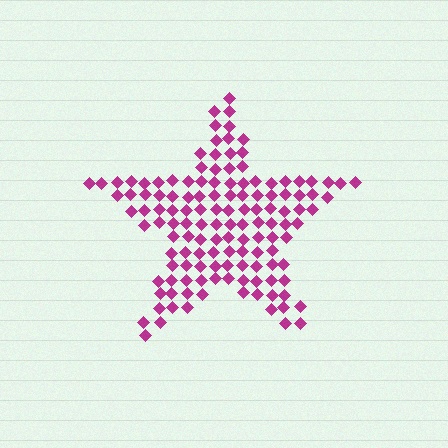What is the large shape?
The large shape is a star.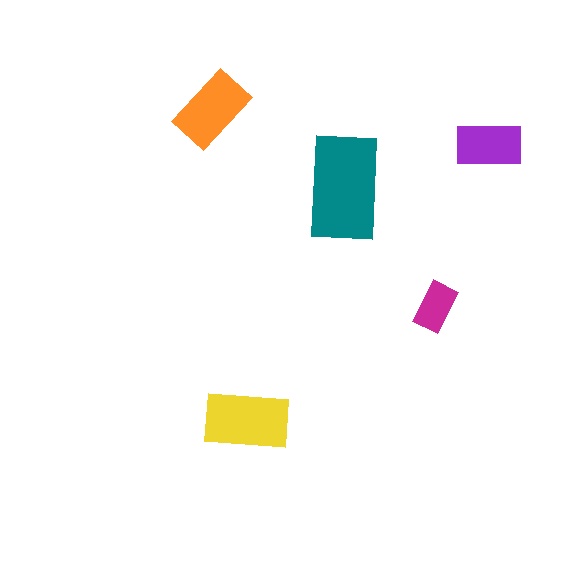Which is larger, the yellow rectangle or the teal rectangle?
The teal one.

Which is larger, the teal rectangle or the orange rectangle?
The teal one.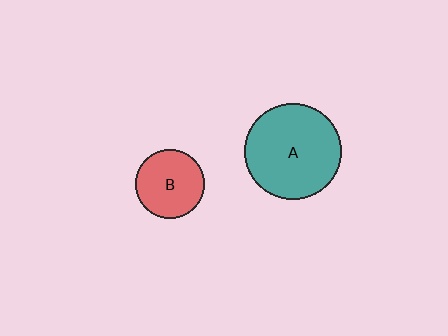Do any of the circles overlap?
No, none of the circles overlap.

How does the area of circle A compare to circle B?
Approximately 1.9 times.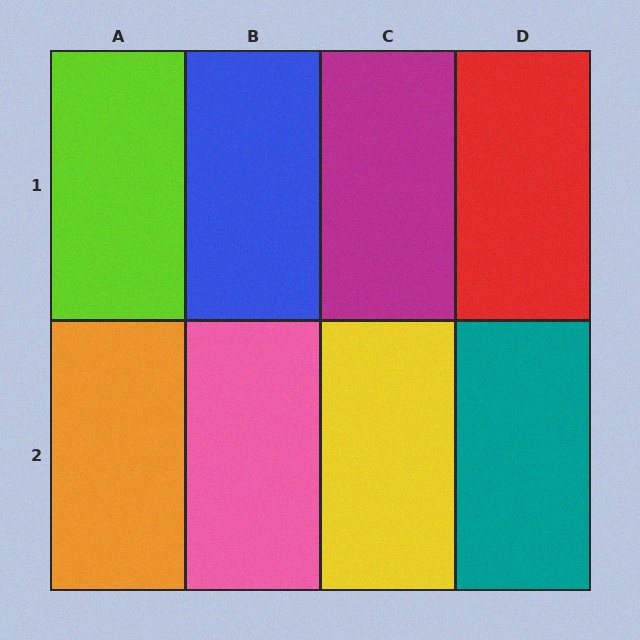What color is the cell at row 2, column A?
Orange.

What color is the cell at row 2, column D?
Teal.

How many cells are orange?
1 cell is orange.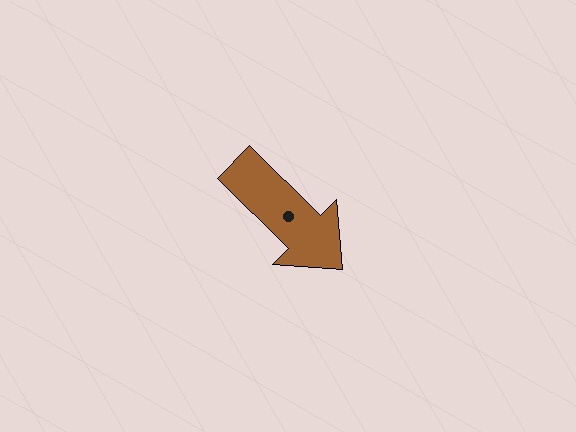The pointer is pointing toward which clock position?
Roughly 4 o'clock.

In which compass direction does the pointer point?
Southeast.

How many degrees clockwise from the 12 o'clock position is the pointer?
Approximately 135 degrees.